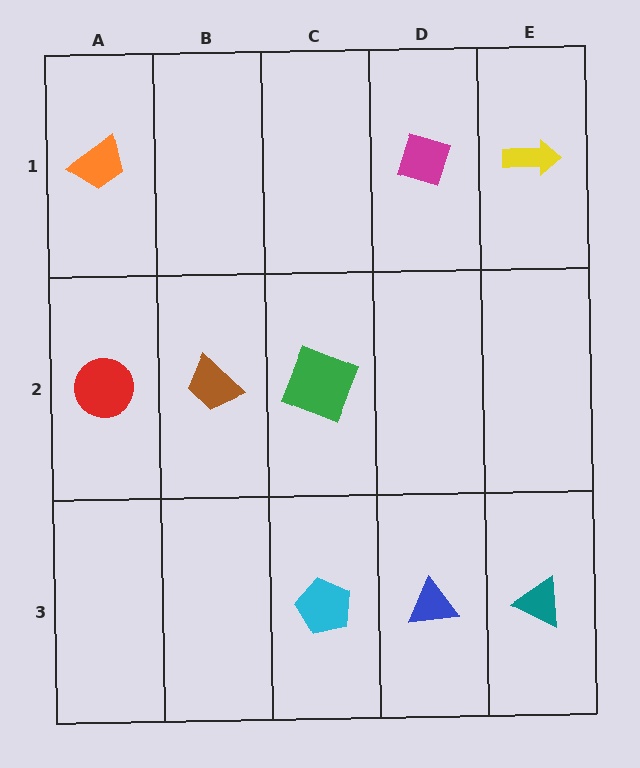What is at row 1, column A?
An orange trapezoid.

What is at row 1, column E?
A yellow arrow.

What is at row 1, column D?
A magenta diamond.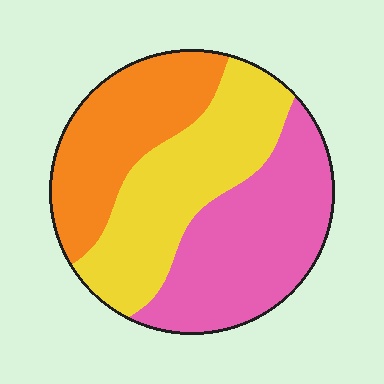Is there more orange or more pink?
Pink.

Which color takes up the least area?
Orange, at roughly 30%.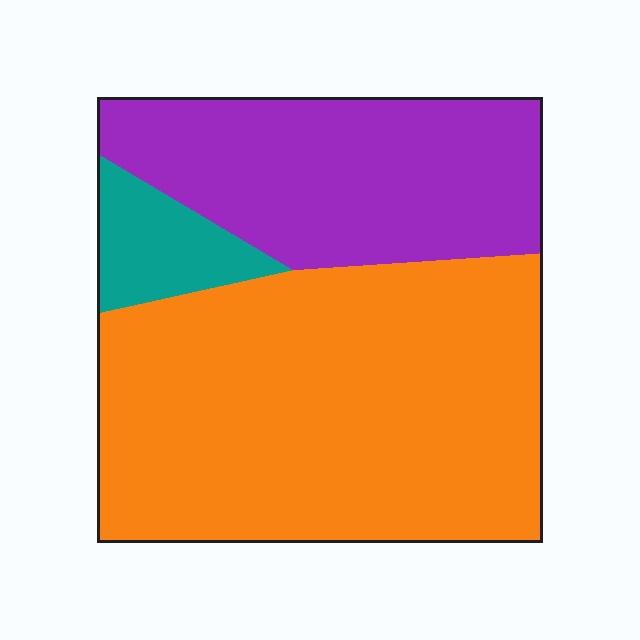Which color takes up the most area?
Orange, at roughly 60%.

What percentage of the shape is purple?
Purple takes up about one third (1/3) of the shape.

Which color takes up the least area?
Teal, at roughly 10%.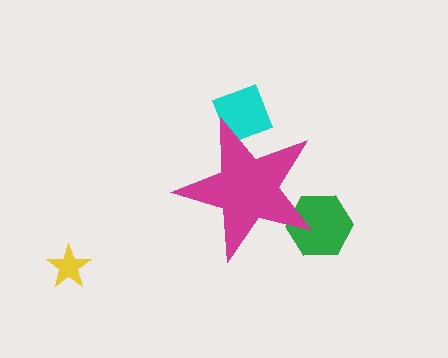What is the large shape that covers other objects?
A magenta star.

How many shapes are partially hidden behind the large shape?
2 shapes are partially hidden.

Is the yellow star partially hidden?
No, the yellow star is fully visible.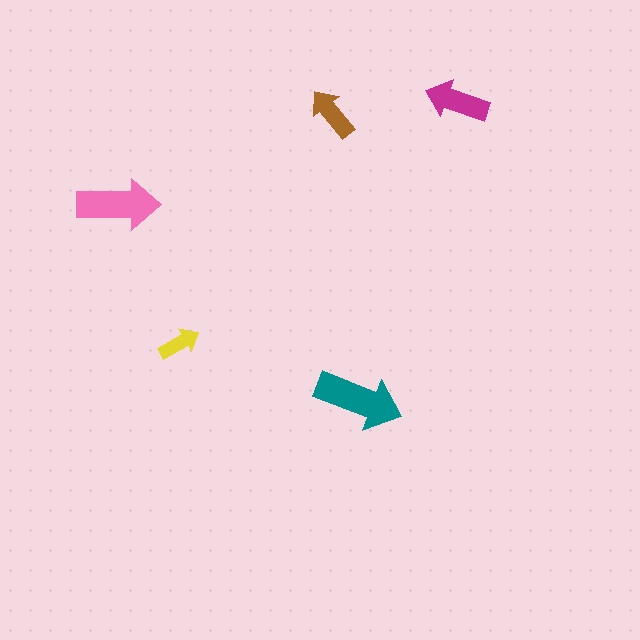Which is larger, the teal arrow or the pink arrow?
The teal one.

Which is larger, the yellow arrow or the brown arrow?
The brown one.